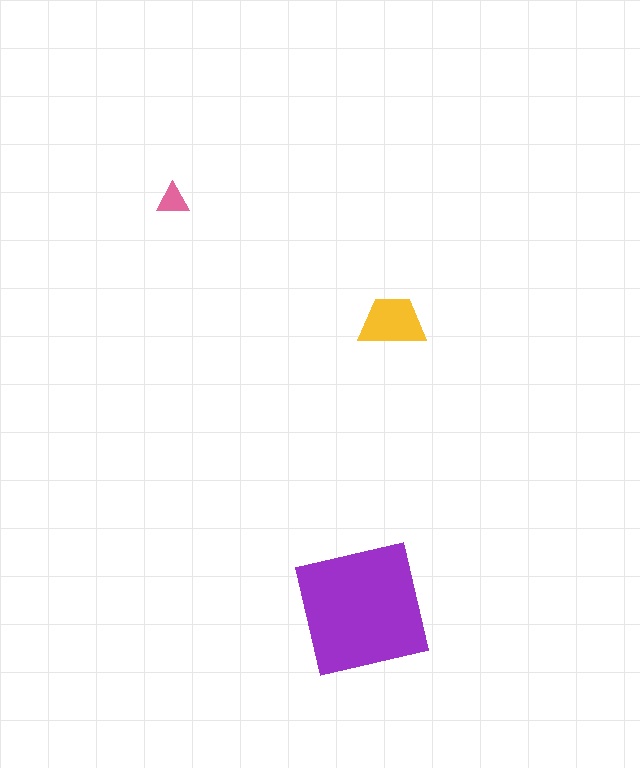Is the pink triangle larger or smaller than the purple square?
Smaller.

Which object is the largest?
The purple square.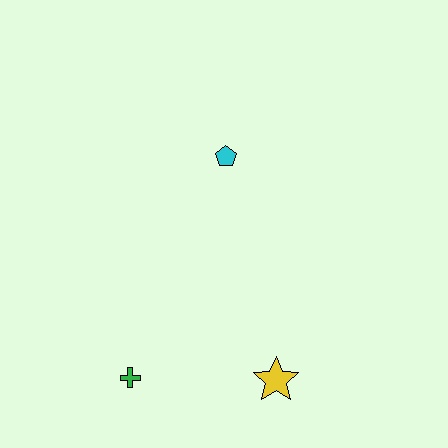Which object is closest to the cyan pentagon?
The yellow star is closest to the cyan pentagon.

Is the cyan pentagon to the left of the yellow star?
Yes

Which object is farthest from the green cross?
The cyan pentagon is farthest from the green cross.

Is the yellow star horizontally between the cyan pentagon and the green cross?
No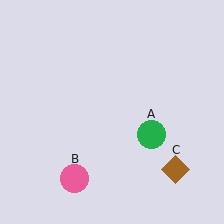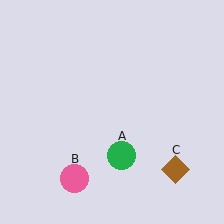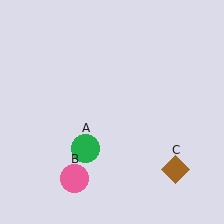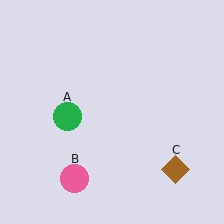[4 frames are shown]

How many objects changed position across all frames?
1 object changed position: green circle (object A).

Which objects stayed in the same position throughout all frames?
Pink circle (object B) and brown diamond (object C) remained stationary.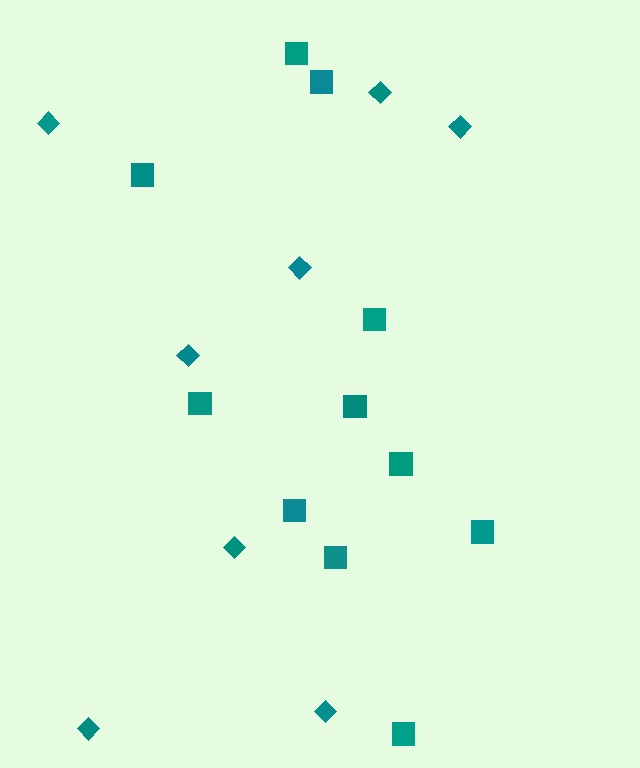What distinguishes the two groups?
There are 2 groups: one group of diamonds (8) and one group of squares (11).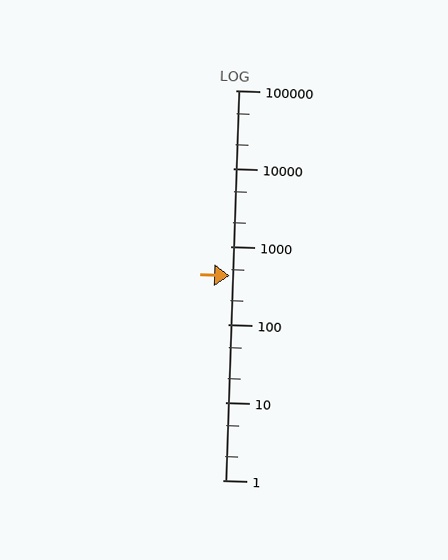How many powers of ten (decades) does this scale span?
The scale spans 5 decades, from 1 to 100000.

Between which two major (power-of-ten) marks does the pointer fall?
The pointer is between 100 and 1000.